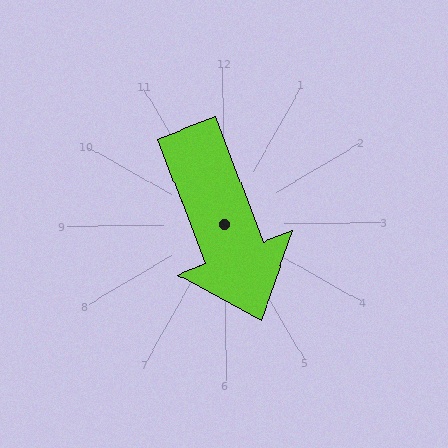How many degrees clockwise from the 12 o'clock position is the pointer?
Approximately 159 degrees.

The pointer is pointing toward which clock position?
Roughly 5 o'clock.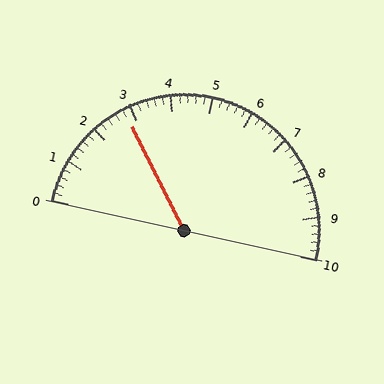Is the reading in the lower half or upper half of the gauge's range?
The reading is in the lower half of the range (0 to 10).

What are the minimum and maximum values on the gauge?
The gauge ranges from 0 to 10.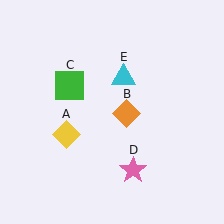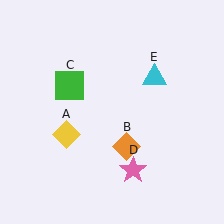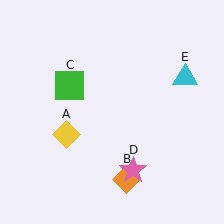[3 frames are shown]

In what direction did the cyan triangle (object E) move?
The cyan triangle (object E) moved right.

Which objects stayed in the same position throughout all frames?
Yellow diamond (object A) and green square (object C) and pink star (object D) remained stationary.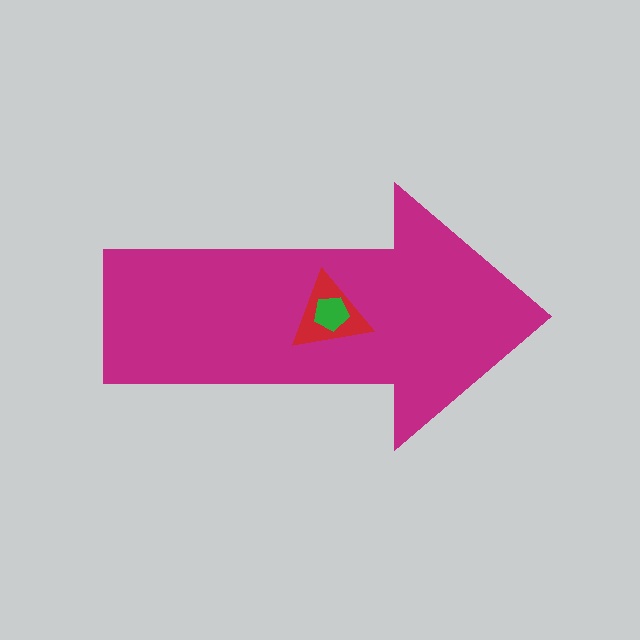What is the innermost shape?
The green pentagon.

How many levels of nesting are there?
3.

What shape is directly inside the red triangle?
The green pentagon.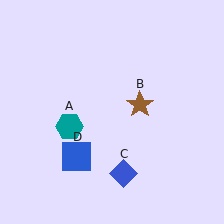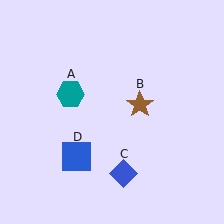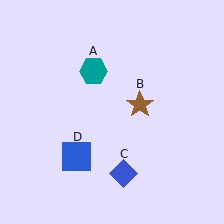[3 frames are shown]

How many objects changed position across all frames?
1 object changed position: teal hexagon (object A).